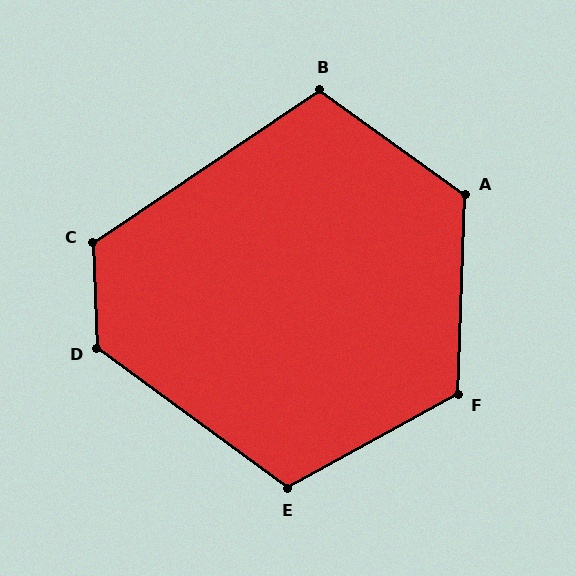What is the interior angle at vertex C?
Approximately 122 degrees (obtuse).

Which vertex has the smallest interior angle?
B, at approximately 110 degrees.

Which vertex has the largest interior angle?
D, at approximately 129 degrees.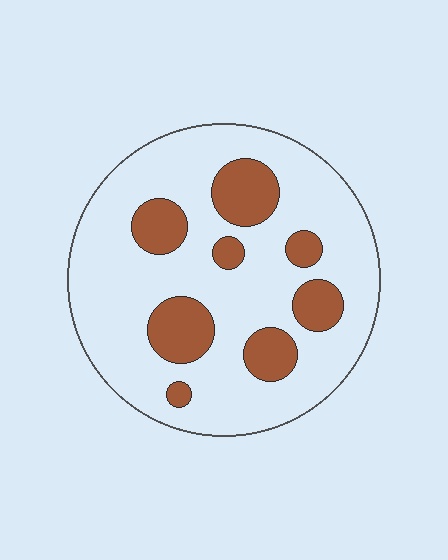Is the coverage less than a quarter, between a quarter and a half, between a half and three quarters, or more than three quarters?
Less than a quarter.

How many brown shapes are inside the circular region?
8.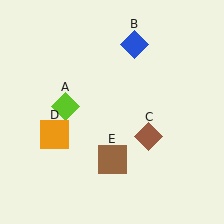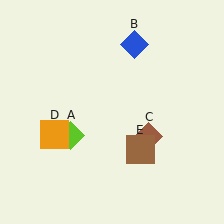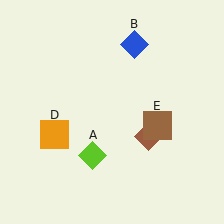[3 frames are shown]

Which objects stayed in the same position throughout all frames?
Blue diamond (object B) and brown diamond (object C) and orange square (object D) remained stationary.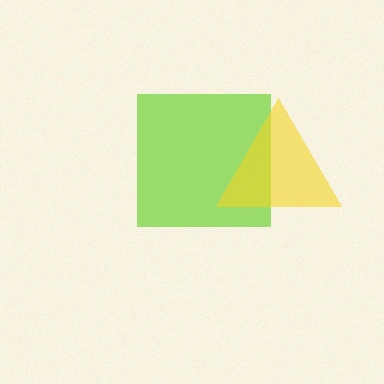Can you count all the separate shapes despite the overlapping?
Yes, there are 2 separate shapes.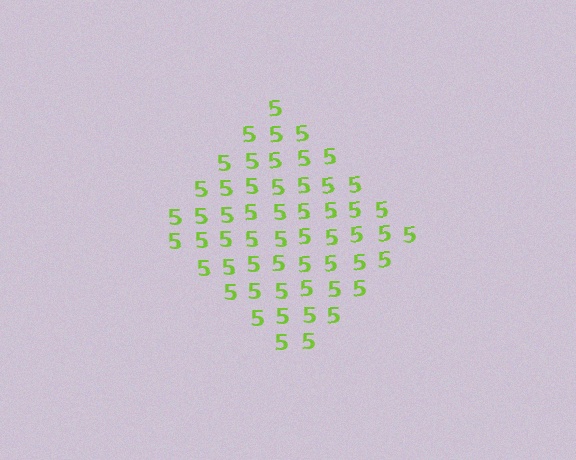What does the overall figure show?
The overall figure shows a diamond.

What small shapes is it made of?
It is made of small digit 5's.